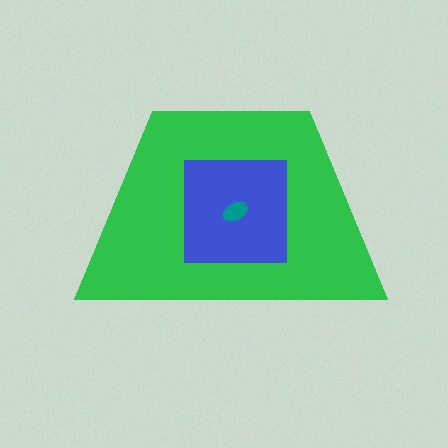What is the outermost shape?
The green trapezoid.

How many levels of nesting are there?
3.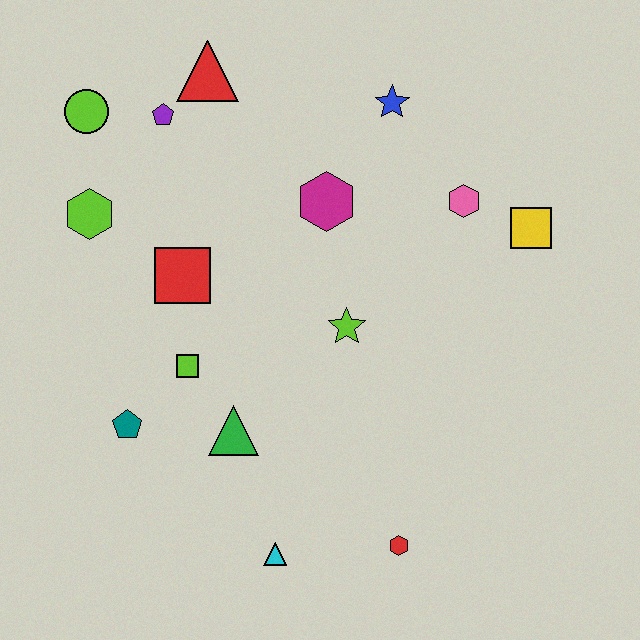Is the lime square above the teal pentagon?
Yes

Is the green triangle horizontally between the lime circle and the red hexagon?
Yes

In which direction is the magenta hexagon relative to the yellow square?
The magenta hexagon is to the left of the yellow square.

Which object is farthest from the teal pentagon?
The yellow square is farthest from the teal pentagon.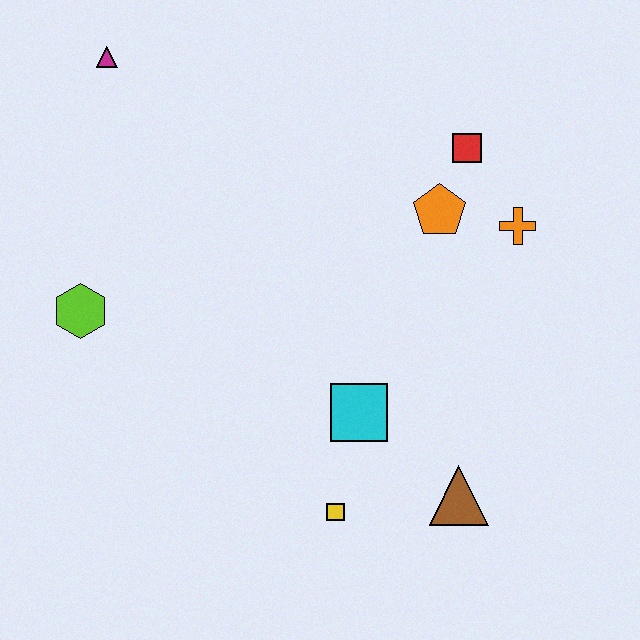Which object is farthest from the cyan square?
The magenta triangle is farthest from the cyan square.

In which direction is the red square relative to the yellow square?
The red square is above the yellow square.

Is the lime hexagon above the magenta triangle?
No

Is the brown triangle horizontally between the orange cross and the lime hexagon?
Yes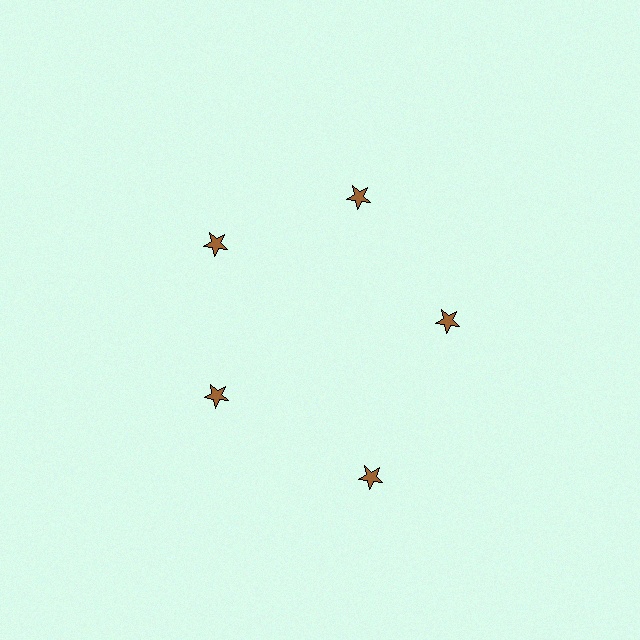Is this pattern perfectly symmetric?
No. The 5 brown stars are arranged in a ring, but one element near the 5 o'clock position is pushed outward from the center, breaking the 5-fold rotational symmetry.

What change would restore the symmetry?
The symmetry would be restored by moving it inward, back onto the ring so that all 5 stars sit at equal angles and equal distance from the center.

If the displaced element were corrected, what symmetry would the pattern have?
It would have 5-fold rotational symmetry — the pattern would map onto itself every 72 degrees.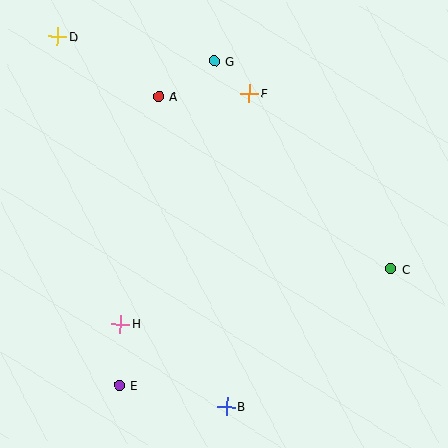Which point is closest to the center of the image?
Point F at (249, 93) is closest to the center.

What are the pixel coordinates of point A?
Point A is at (159, 96).